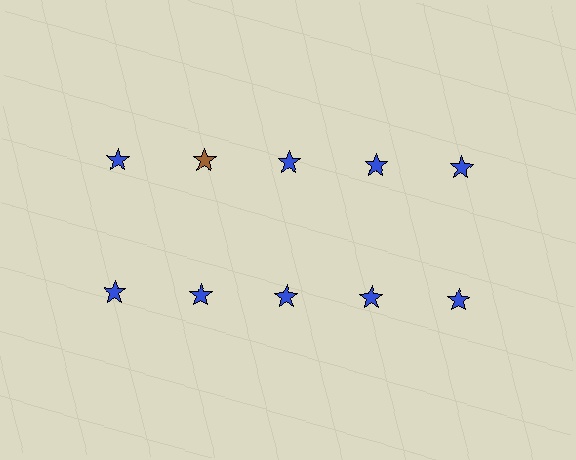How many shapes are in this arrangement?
There are 10 shapes arranged in a grid pattern.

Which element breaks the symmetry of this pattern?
The brown star in the top row, second from left column breaks the symmetry. All other shapes are blue stars.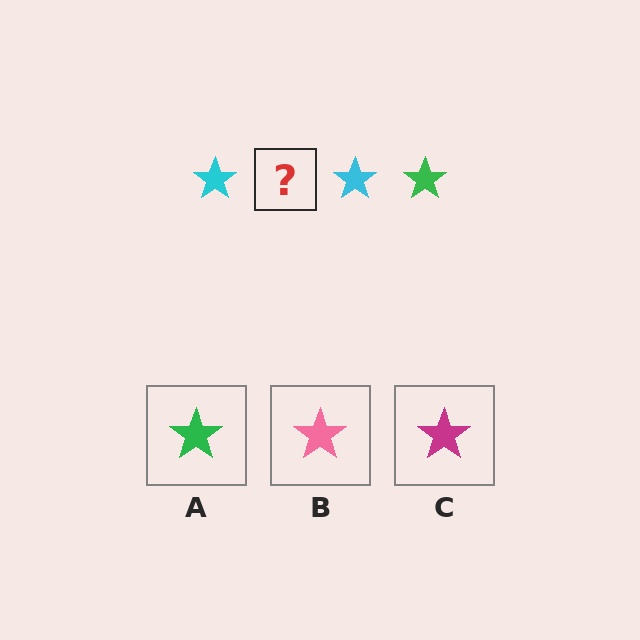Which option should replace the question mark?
Option A.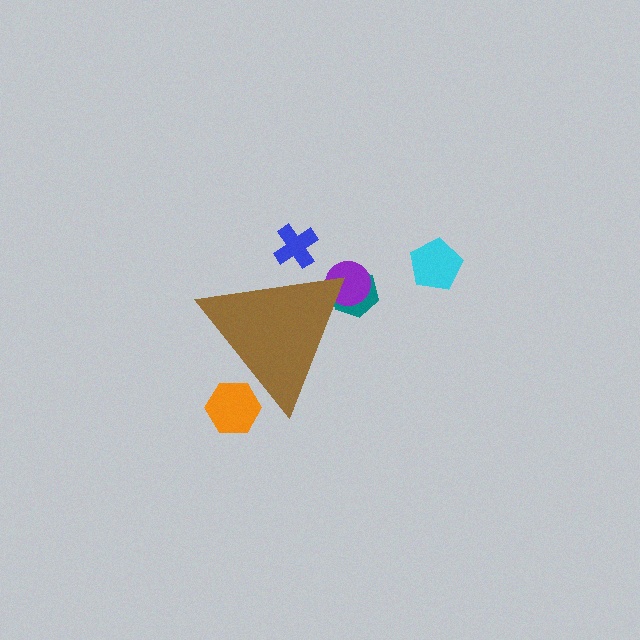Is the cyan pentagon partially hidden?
No, the cyan pentagon is fully visible.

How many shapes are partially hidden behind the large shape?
4 shapes are partially hidden.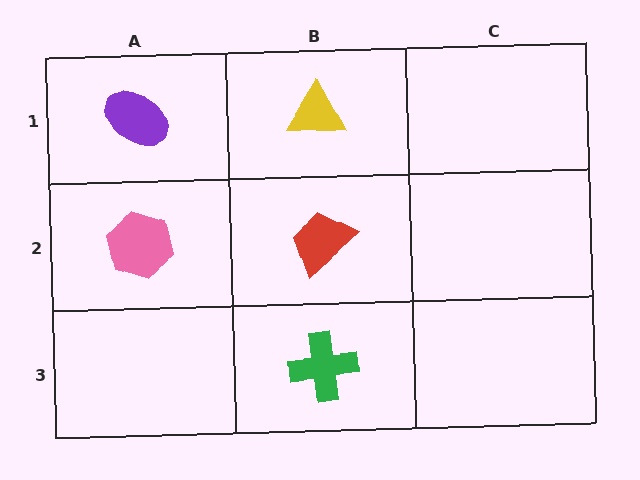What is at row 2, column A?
A pink hexagon.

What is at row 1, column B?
A yellow triangle.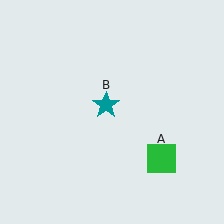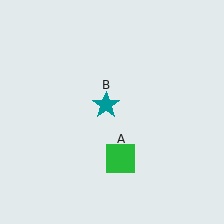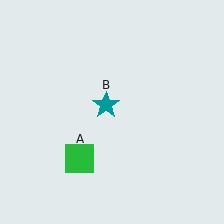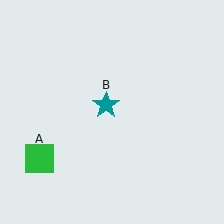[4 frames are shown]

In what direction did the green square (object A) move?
The green square (object A) moved left.